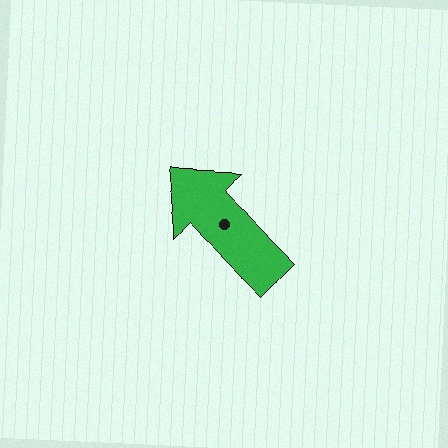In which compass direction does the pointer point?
Northwest.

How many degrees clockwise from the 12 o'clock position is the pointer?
Approximately 314 degrees.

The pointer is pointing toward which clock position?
Roughly 10 o'clock.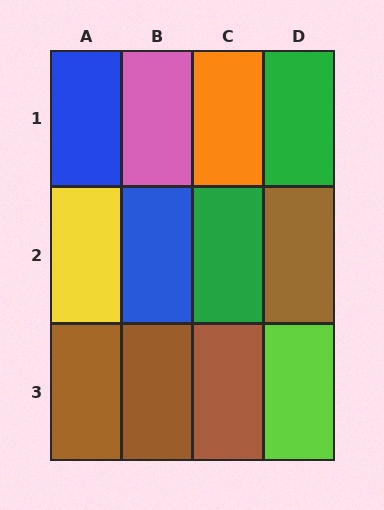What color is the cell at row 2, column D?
Brown.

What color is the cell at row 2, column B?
Blue.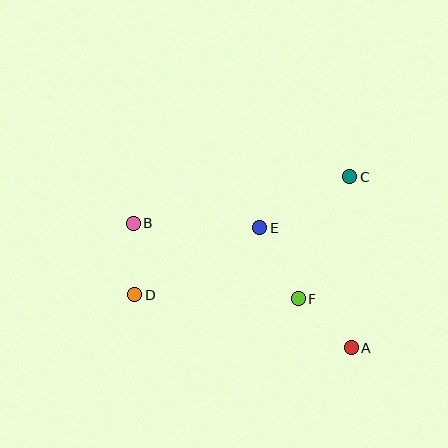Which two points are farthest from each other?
Points A and B are farthest from each other.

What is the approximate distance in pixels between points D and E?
The distance between D and E is approximately 141 pixels.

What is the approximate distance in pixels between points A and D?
The distance between A and D is approximately 223 pixels.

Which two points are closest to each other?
Points B and D are closest to each other.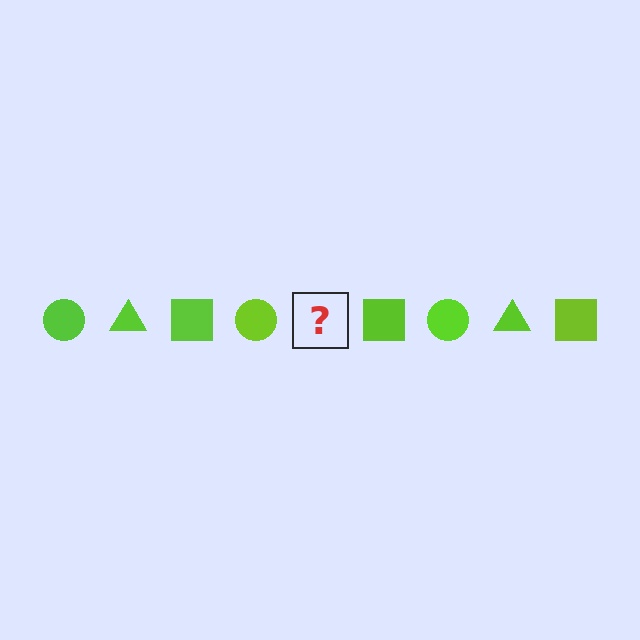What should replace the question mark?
The question mark should be replaced with a lime triangle.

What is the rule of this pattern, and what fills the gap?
The rule is that the pattern cycles through circle, triangle, square shapes in lime. The gap should be filled with a lime triangle.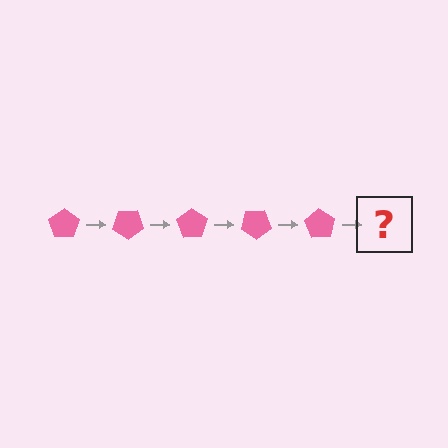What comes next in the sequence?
The next element should be a pink pentagon rotated 175 degrees.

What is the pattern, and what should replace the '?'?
The pattern is that the pentagon rotates 35 degrees each step. The '?' should be a pink pentagon rotated 175 degrees.